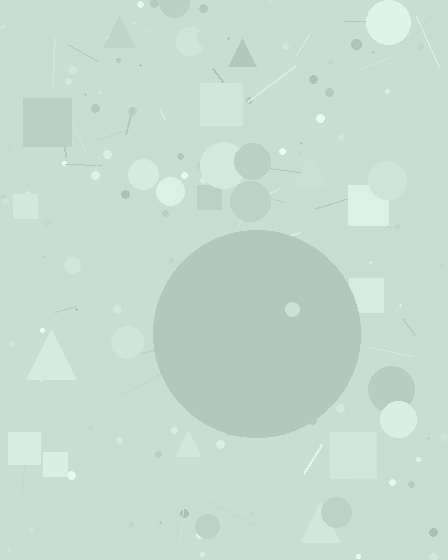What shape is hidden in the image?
A circle is hidden in the image.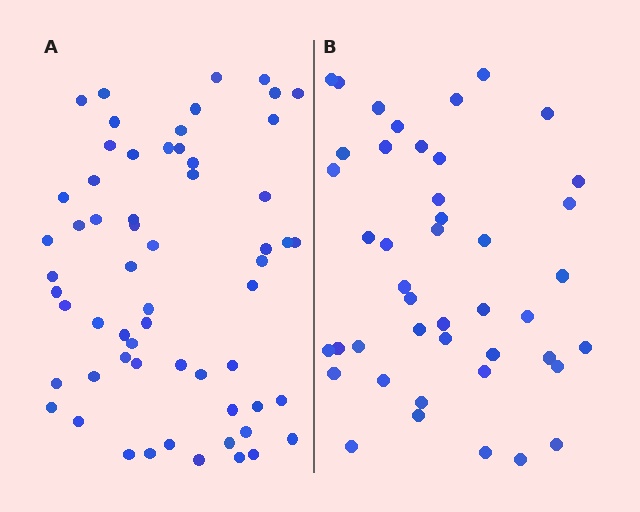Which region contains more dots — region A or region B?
Region A (the left region) has more dots.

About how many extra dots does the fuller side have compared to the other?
Region A has approximately 15 more dots than region B.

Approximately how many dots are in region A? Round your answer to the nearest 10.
About 60 dots.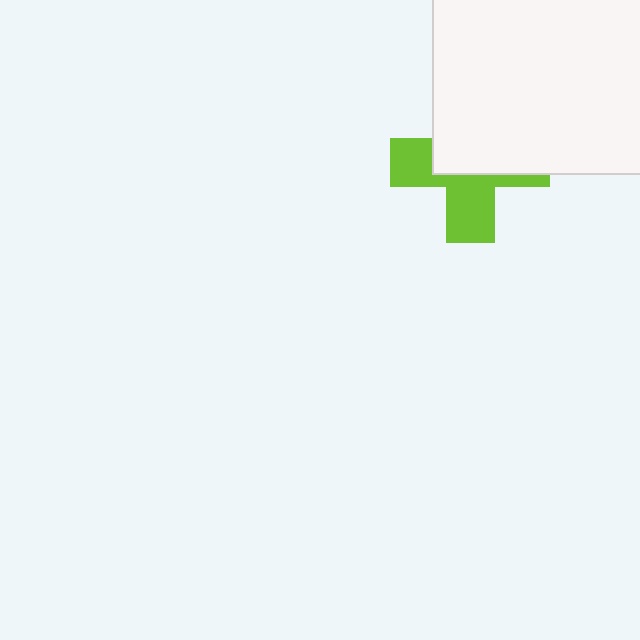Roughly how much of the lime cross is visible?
About half of it is visible (roughly 46%).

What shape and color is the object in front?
The object in front is a white square.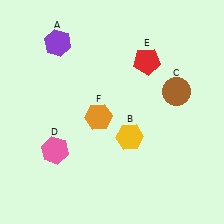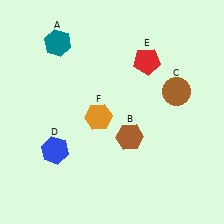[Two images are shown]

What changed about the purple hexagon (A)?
In Image 1, A is purple. In Image 2, it changed to teal.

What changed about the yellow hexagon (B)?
In Image 1, B is yellow. In Image 2, it changed to brown.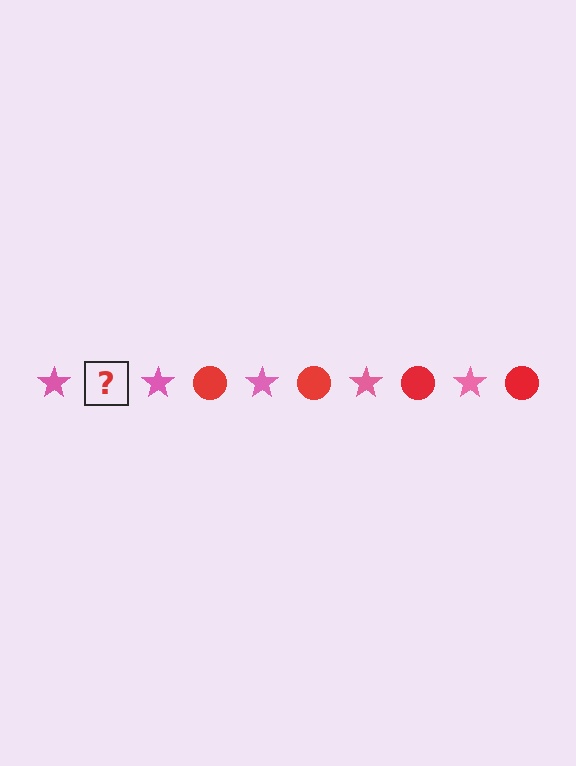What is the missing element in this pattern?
The missing element is a red circle.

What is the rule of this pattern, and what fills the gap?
The rule is that the pattern alternates between pink star and red circle. The gap should be filled with a red circle.